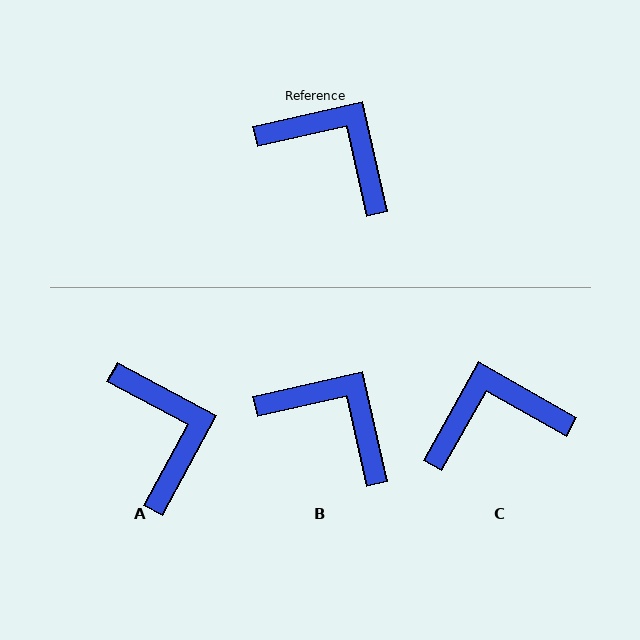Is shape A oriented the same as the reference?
No, it is off by about 41 degrees.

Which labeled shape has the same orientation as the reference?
B.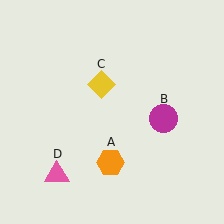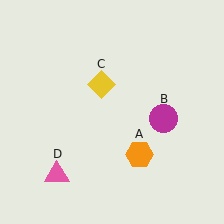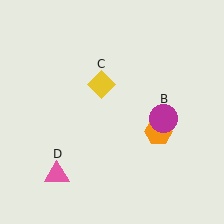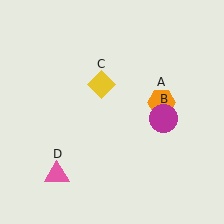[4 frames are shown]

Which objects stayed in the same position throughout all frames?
Magenta circle (object B) and yellow diamond (object C) and pink triangle (object D) remained stationary.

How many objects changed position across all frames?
1 object changed position: orange hexagon (object A).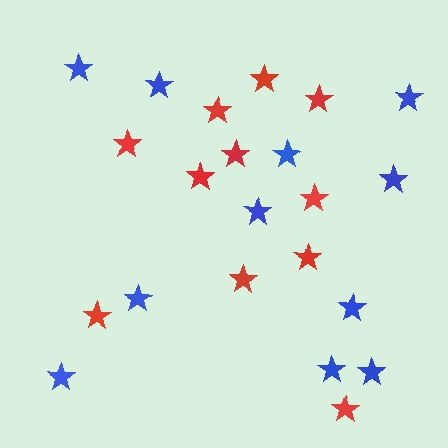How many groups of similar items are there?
There are 2 groups: one group of blue stars (11) and one group of red stars (11).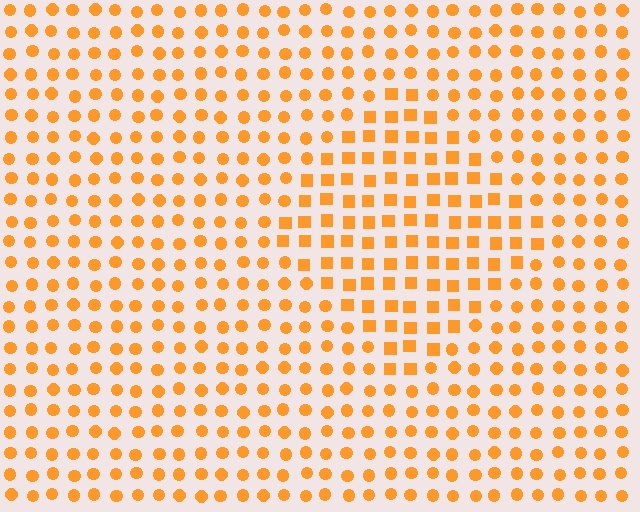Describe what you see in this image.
The image is filled with small orange elements arranged in a uniform grid. A diamond-shaped region contains squares, while the surrounding area contains circles. The boundary is defined purely by the change in element shape.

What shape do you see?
I see a diamond.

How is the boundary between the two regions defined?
The boundary is defined by a change in element shape: squares inside vs. circles outside. All elements share the same color and spacing.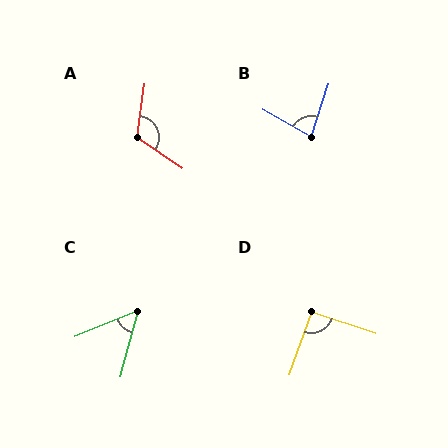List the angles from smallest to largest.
C (53°), B (79°), D (92°), A (116°).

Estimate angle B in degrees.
Approximately 79 degrees.